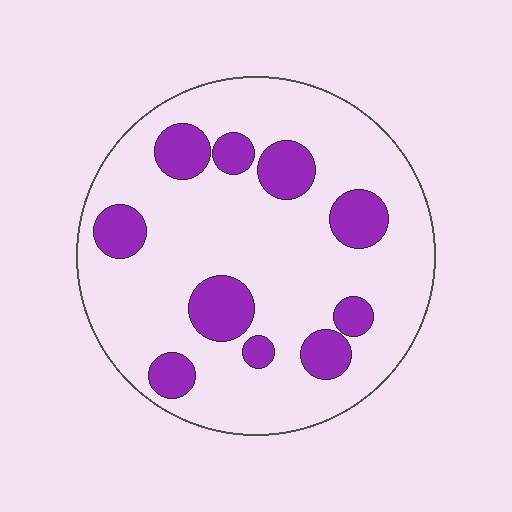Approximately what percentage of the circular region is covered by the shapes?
Approximately 20%.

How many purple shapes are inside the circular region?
10.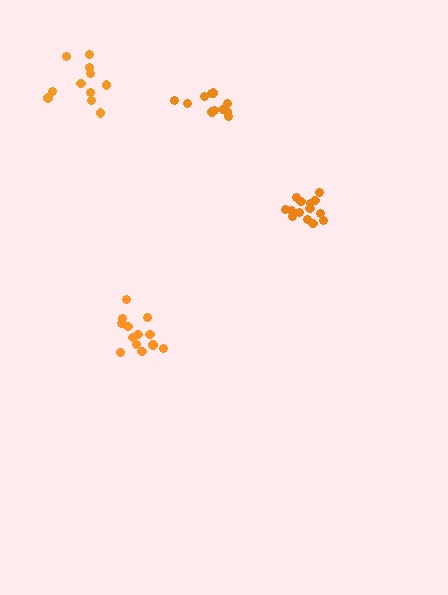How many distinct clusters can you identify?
There are 4 distinct clusters.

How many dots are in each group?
Group 1: 11 dots, Group 2: 11 dots, Group 3: 14 dots, Group 4: 13 dots (49 total).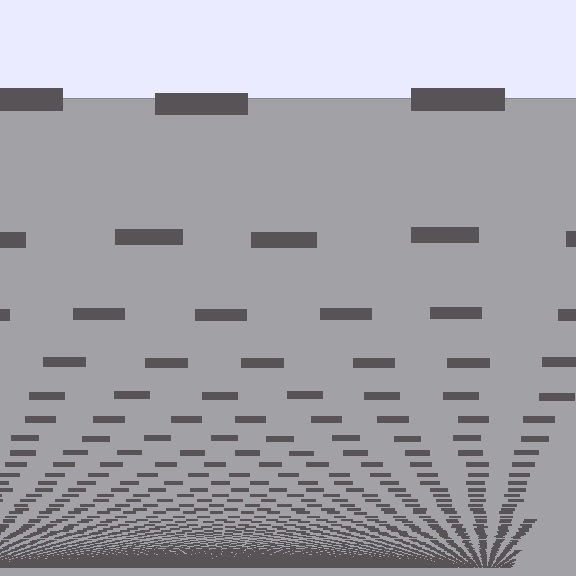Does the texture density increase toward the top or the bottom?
Density increases toward the bottom.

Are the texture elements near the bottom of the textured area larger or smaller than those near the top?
Smaller. The gradient is inverted — elements near the bottom are smaller and denser.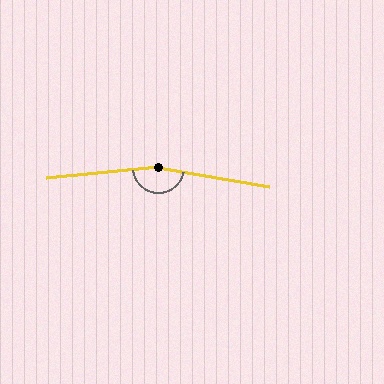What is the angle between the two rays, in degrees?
Approximately 165 degrees.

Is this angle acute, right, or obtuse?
It is obtuse.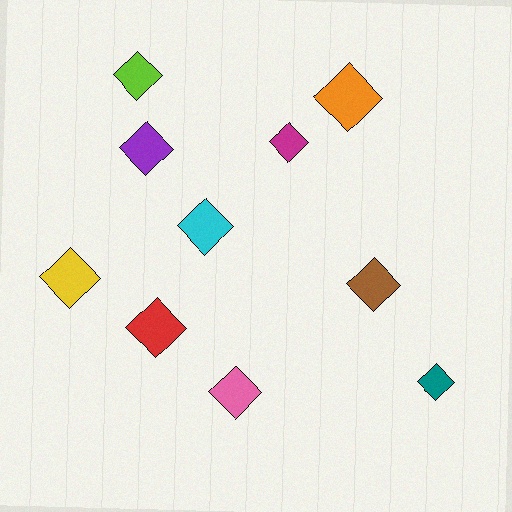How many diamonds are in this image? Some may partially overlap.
There are 10 diamonds.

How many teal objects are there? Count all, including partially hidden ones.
There is 1 teal object.